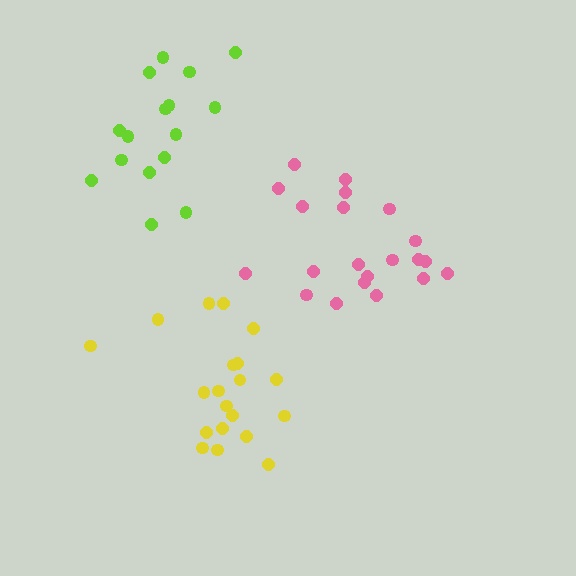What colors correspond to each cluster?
The clusters are colored: lime, pink, yellow.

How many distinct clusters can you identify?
There are 3 distinct clusters.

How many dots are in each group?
Group 1: 16 dots, Group 2: 21 dots, Group 3: 20 dots (57 total).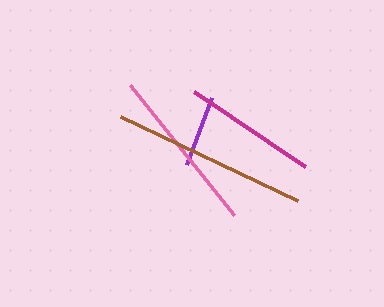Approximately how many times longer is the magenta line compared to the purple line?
The magenta line is approximately 1.9 times the length of the purple line.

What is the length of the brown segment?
The brown segment is approximately 196 pixels long.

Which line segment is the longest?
The brown line is the longest at approximately 196 pixels.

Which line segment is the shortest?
The purple line is the shortest at approximately 71 pixels.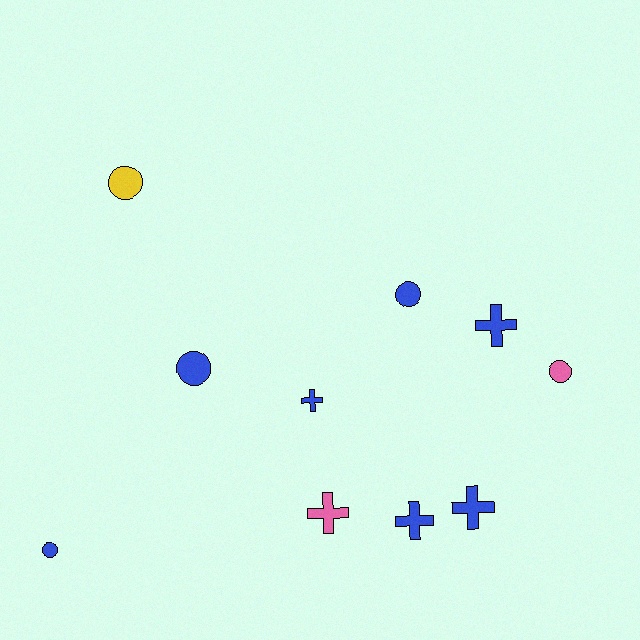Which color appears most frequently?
Blue, with 7 objects.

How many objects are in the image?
There are 10 objects.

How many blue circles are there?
There are 3 blue circles.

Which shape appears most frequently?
Cross, with 5 objects.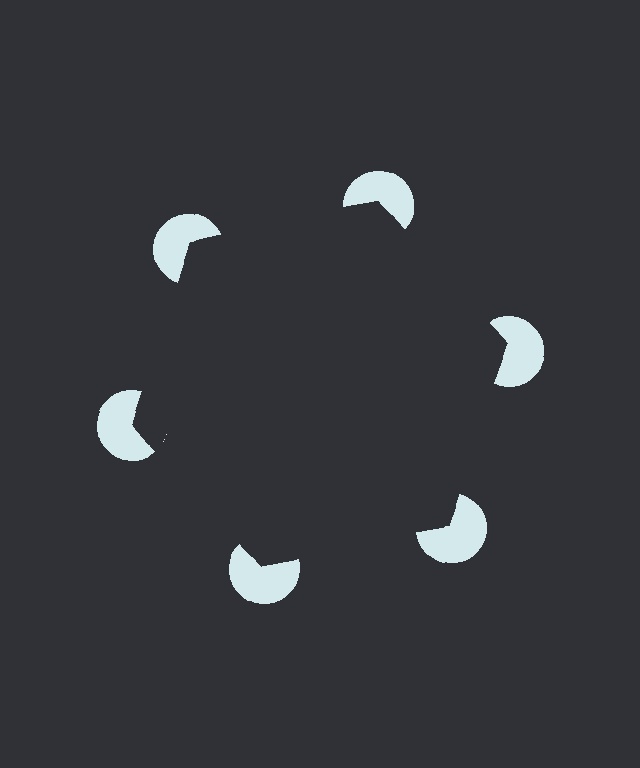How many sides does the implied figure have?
6 sides.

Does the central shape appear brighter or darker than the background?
It typically appears slightly darker than the background, even though no actual brightness change is drawn.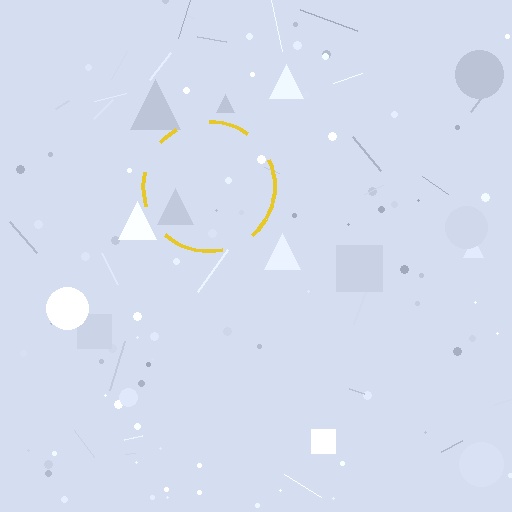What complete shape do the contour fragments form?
The contour fragments form a circle.